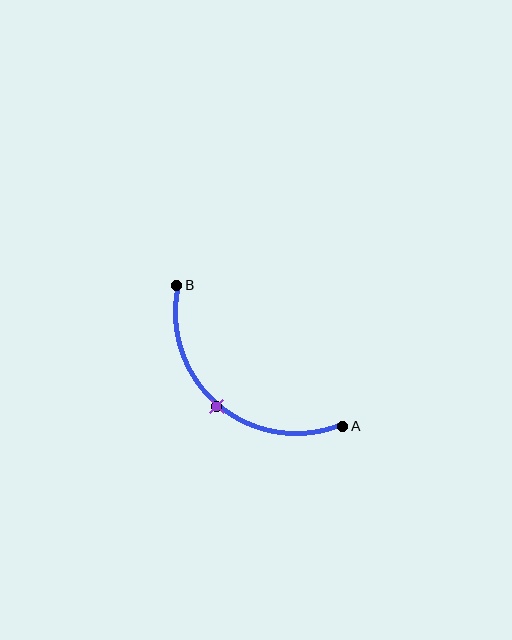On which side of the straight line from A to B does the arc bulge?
The arc bulges below and to the left of the straight line connecting A and B.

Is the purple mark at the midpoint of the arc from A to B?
Yes. The purple mark lies on the arc at equal arc-length from both A and B — it is the arc midpoint.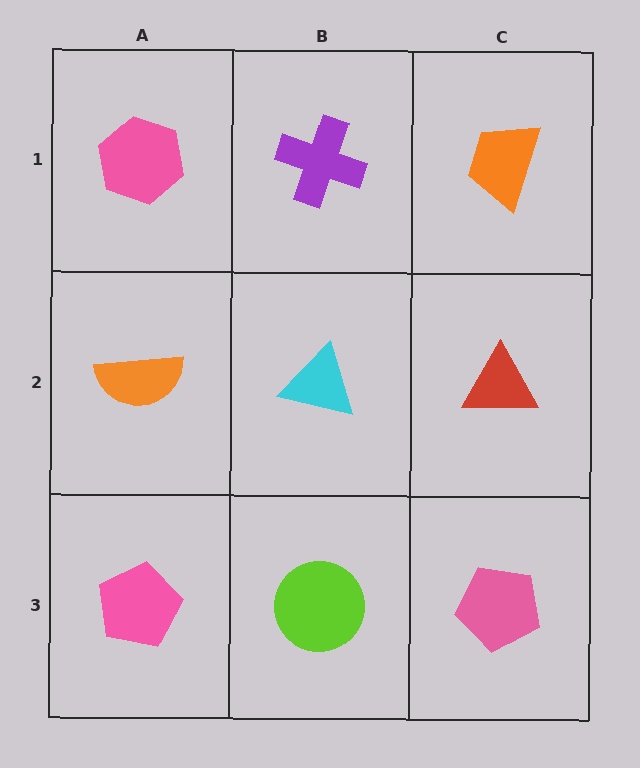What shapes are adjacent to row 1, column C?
A red triangle (row 2, column C), a purple cross (row 1, column B).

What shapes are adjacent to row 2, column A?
A pink hexagon (row 1, column A), a pink pentagon (row 3, column A), a cyan triangle (row 2, column B).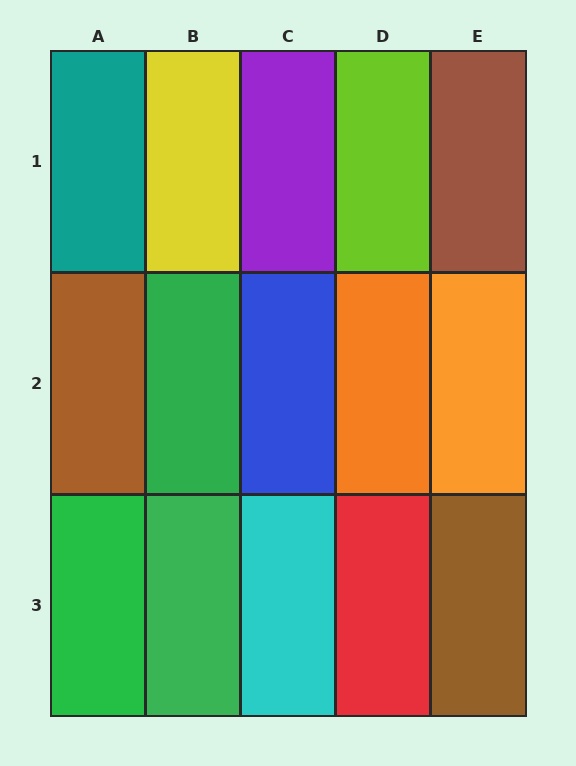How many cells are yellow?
1 cell is yellow.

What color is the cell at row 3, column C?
Cyan.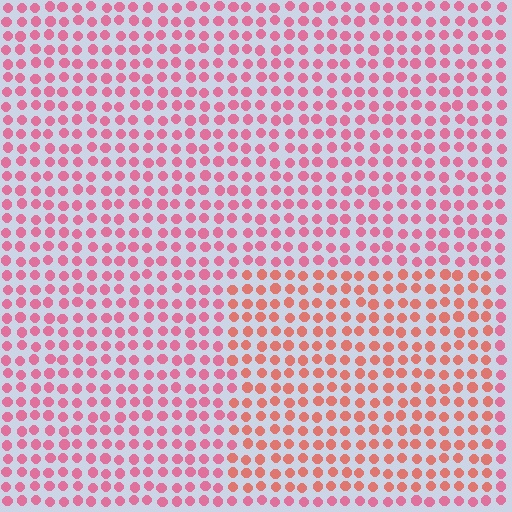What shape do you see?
I see a rectangle.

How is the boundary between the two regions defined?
The boundary is defined purely by a slight shift in hue (about 27 degrees). Spacing, size, and orientation are identical on both sides.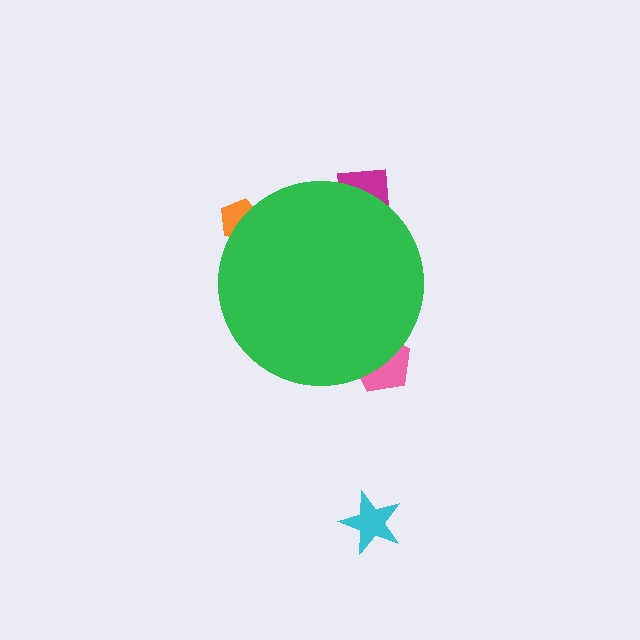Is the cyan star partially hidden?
No, the cyan star is fully visible.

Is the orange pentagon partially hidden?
Yes, the orange pentagon is partially hidden behind the green circle.